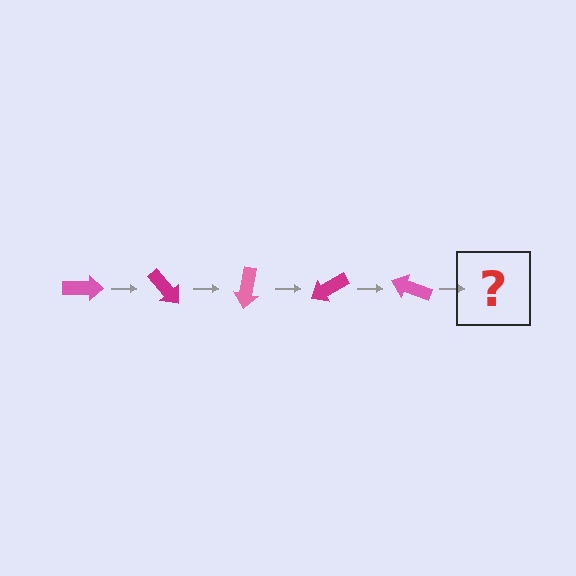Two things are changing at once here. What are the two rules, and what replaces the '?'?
The two rules are that it rotates 50 degrees each step and the color cycles through pink and magenta. The '?' should be a magenta arrow, rotated 250 degrees from the start.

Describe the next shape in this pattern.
It should be a magenta arrow, rotated 250 degrees from the start.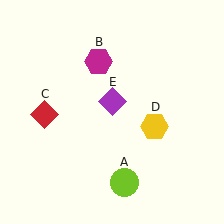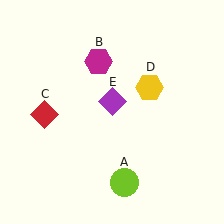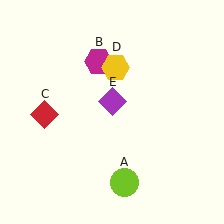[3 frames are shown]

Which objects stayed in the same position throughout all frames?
Lime circle (object A) and magenta hexagon (object B) and red diamond (object C) and purple diamond (object E) remained stationary.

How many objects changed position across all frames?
1 object changed position: yellow hexagon (object D).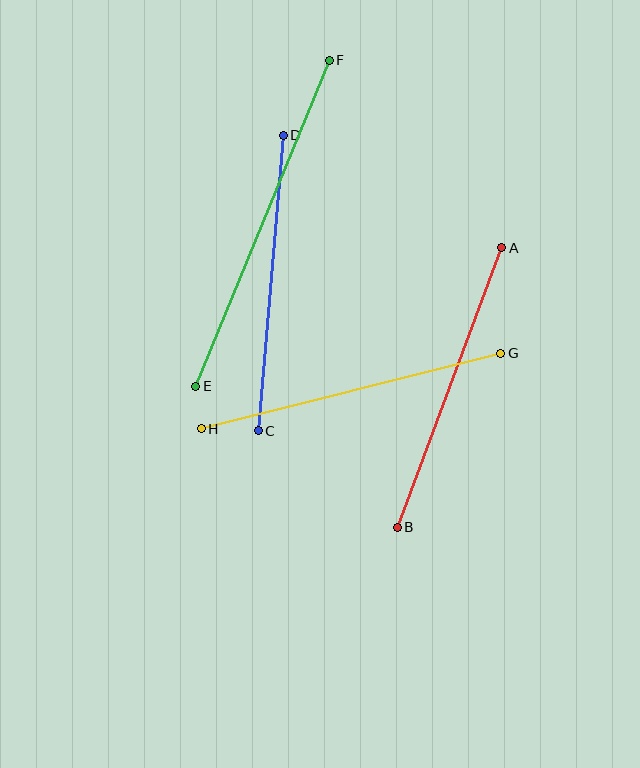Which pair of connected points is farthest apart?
Points E and F are farthest apart.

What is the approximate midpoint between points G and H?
The midpoint is at approximately (351, 391) pixels.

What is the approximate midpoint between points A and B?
The midpoint is at approximately (450, 387) pixels.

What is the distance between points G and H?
The distance is approximately 309 pixels.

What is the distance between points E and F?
The distance is approximately 352 pixels.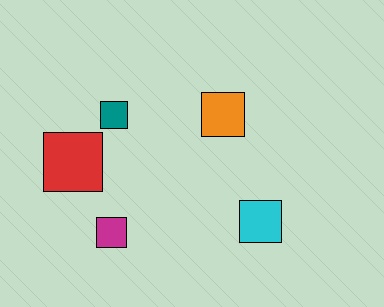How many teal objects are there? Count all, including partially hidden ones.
There is 1 teal object.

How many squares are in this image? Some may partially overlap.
There are 5 squares.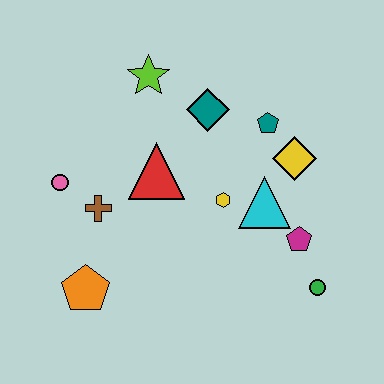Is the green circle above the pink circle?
No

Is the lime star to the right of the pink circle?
Yes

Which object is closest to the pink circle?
The brown cross is closest to the pink circle.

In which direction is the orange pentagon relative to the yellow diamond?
The orange pentagon is to the left of the yellow diamond.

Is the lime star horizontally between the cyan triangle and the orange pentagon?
Yes